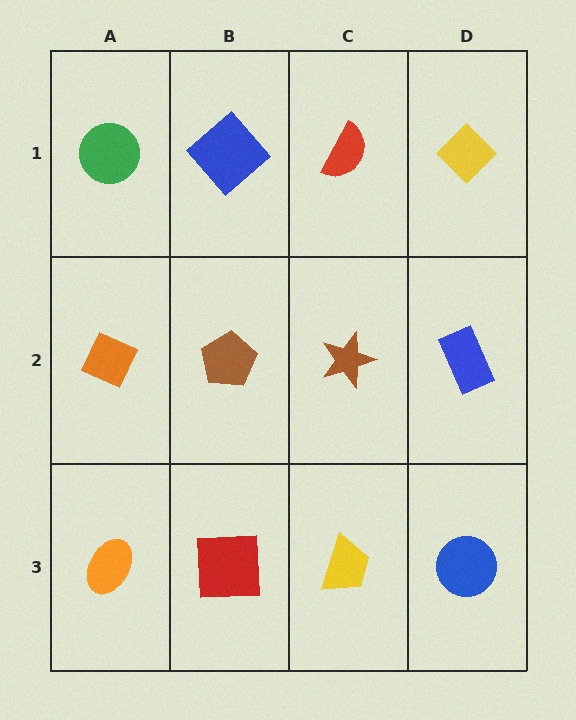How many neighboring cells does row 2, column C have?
4.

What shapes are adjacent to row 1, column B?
A brown pentagon (row 2, column B), a green circle (row 1, column A), a red semicircle (row 1, column C).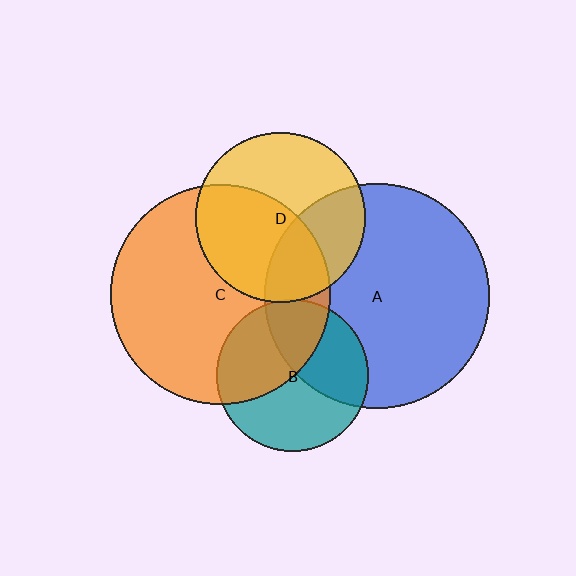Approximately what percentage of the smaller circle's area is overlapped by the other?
Approximately 50%.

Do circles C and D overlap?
Yes.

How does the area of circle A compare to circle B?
Approximately 2.2 times.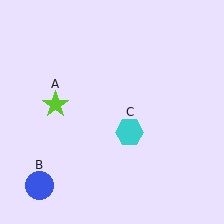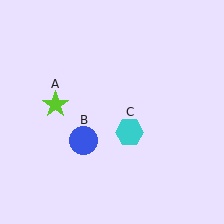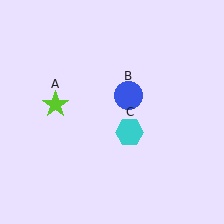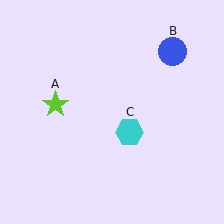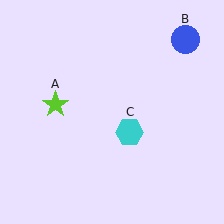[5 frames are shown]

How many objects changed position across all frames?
1 object changed position: blue circle (object B).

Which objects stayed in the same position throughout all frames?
Lime star (object A) and cyan hexagon (object C) remained stationary.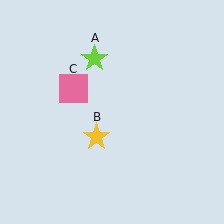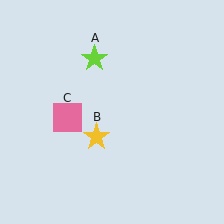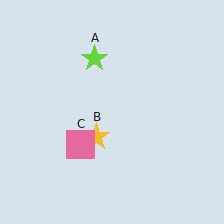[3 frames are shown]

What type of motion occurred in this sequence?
The pink square (object C) rotated counterclockwise around the center of the scene.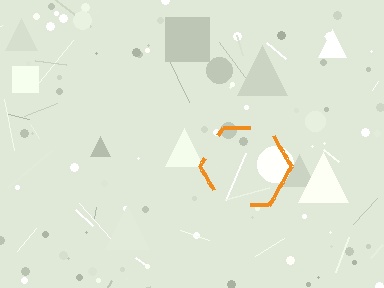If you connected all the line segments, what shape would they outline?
They would outline a hexagon.